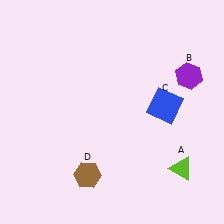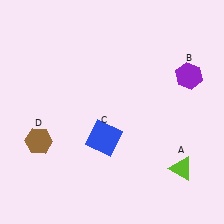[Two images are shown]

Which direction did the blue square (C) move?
The blue square (C) moved left.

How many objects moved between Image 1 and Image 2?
2 objects moved between the two images.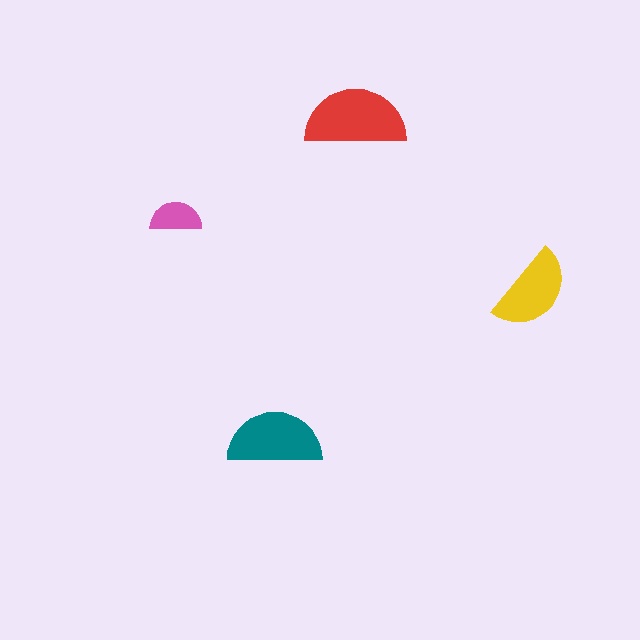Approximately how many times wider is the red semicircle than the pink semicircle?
About 2 times wider.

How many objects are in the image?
There are 4 objects in the image.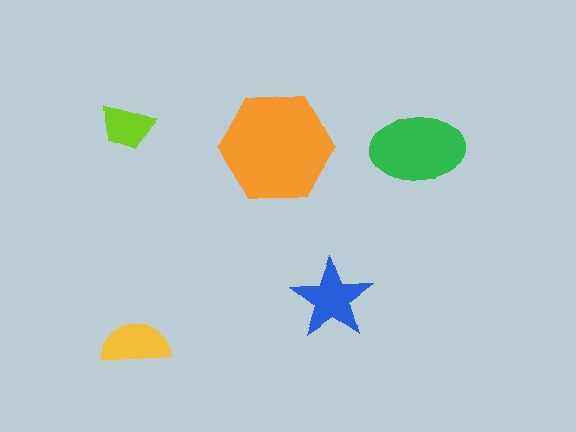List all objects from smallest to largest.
The lime trapezoid, the yellow semicircle, the blue star, the green ellipse, the orange hexagon.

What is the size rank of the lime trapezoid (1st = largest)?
5th.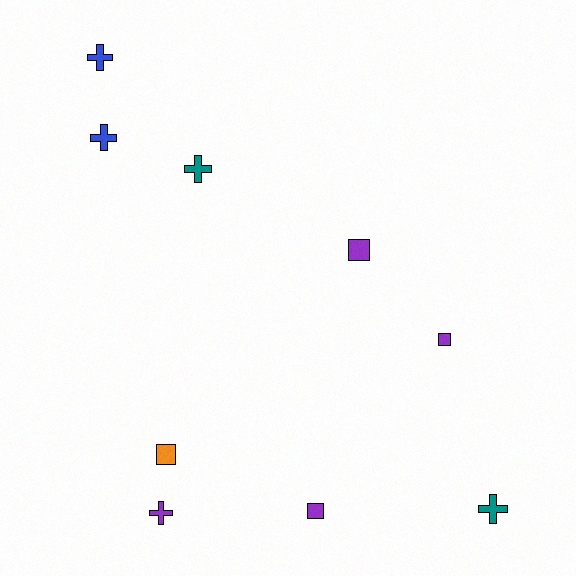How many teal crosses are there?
There are 2 teal crosses.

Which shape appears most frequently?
Cross, with 5 objects.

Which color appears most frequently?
Purple, with 4 objects.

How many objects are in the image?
There are 9 objects.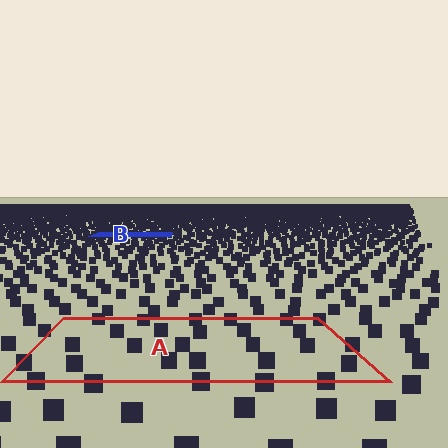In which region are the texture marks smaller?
The texture marks are smaller in region B, because it is farther away.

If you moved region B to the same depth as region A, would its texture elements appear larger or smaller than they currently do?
They would appear larger. At a closer depth, the same texture elements are projected at a bigger on-screen size.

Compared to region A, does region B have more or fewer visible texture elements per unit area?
Region B has more texture elements per unit area — they are packed more densely because it is farther away.